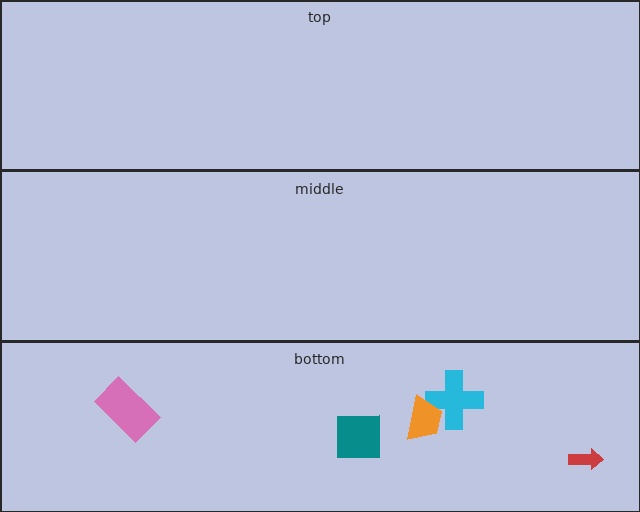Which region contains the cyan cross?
The bottom region.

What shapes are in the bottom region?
The pink rectangle, the cyan cross, the orange trapezoid, the red arrow, the teal square.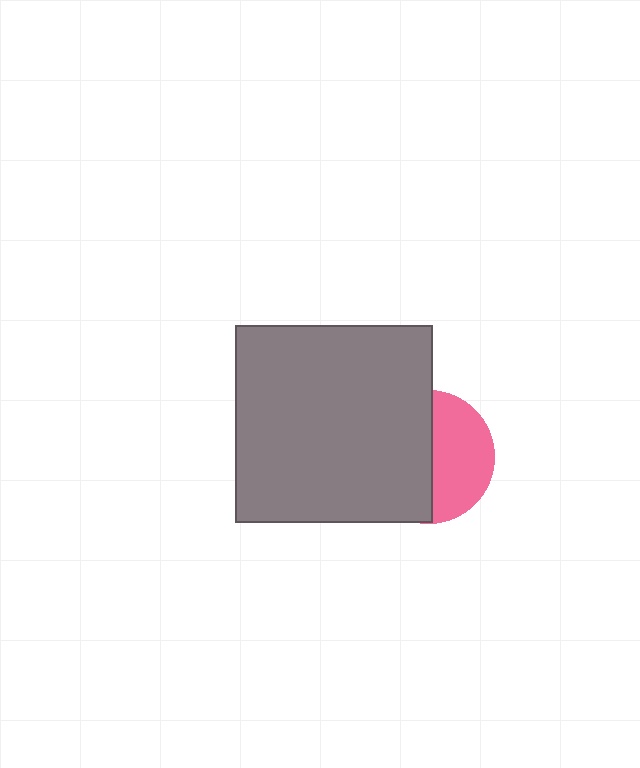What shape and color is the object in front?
The object in front is a gray square.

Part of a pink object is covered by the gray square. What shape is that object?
It is a circle.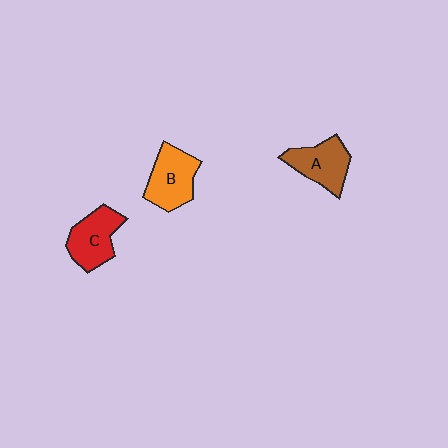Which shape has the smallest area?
Shape A (brown).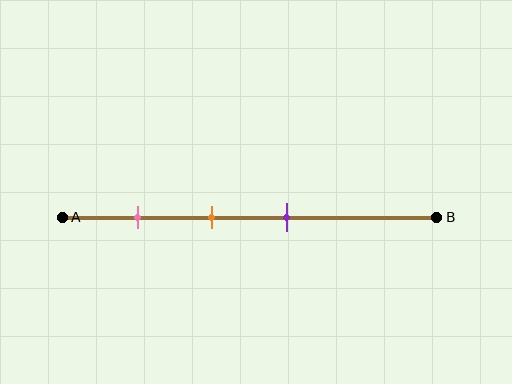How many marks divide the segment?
There are 3 marks dividing the segment.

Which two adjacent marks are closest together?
The orange and purple marks are the closest adjacent pair.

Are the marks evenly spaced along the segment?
Yes, the marks are approximately evenly spaced.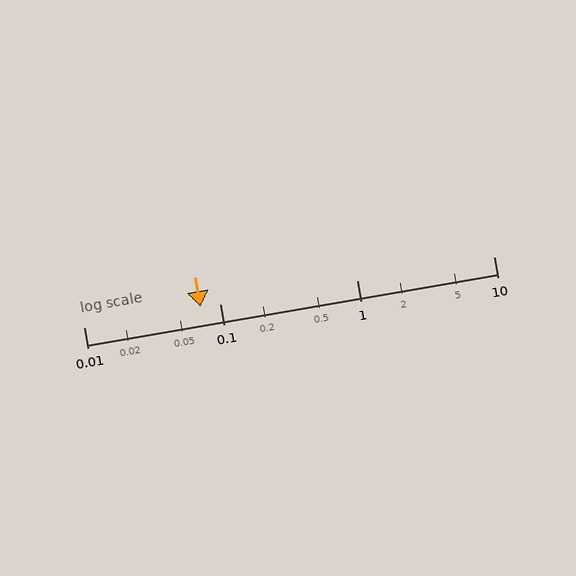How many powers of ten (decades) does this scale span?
The scale spans 3 decades, from 0.01 to 10.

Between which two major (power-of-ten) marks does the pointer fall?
The pointer is between 0.01 and 0.1.